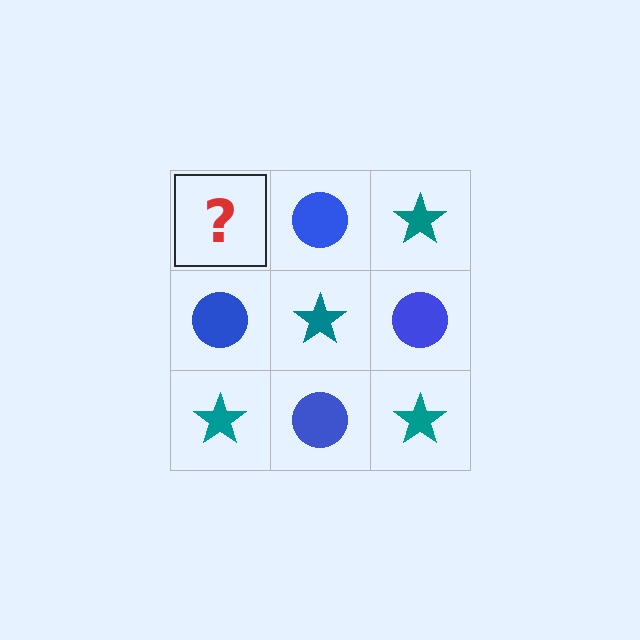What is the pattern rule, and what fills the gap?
The rule is that it alternates teal star and blue circle in a checkerboard pattern. The gap should be filled with a teal star.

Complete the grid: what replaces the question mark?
The question mark should be replaced with a teal star.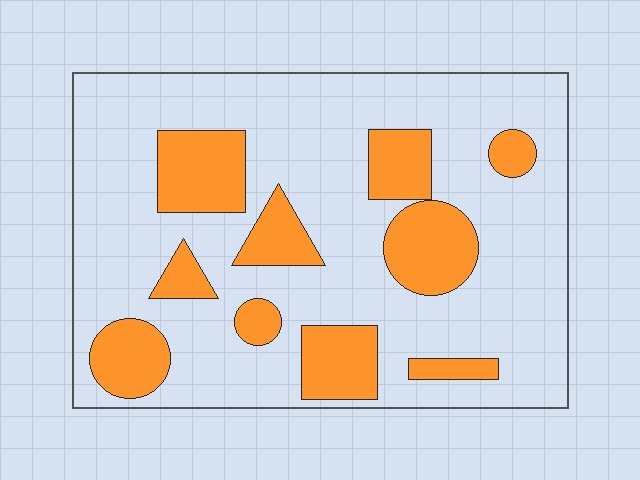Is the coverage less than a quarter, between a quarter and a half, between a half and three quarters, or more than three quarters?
Between a quarter and a half.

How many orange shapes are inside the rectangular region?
10.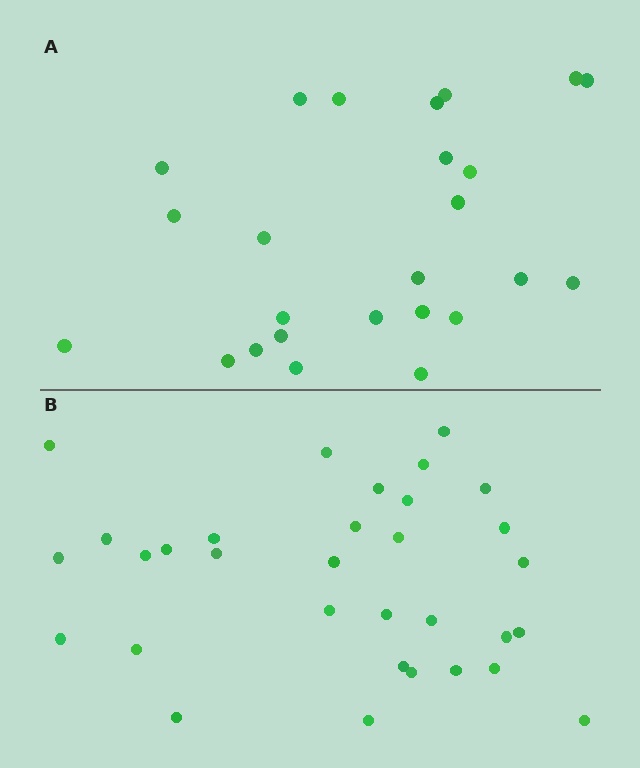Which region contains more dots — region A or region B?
Region B (the bottom region) has more dots.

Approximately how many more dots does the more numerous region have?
Region B has roughly 8 or so more dots than region A.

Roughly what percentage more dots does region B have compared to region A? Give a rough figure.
About 30% more.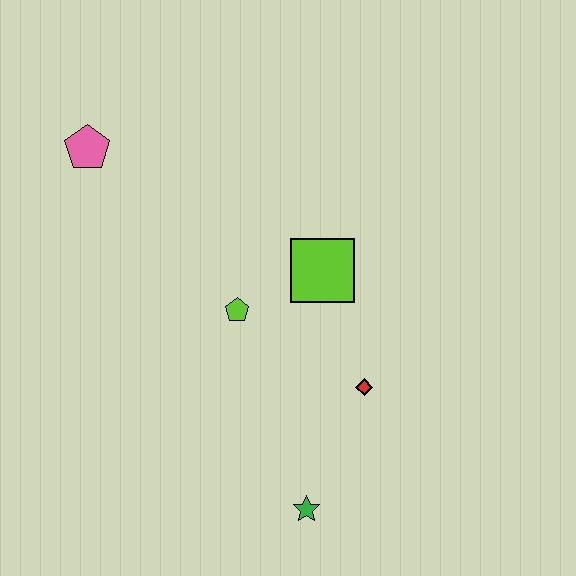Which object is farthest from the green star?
The pink pentagon is farthest from the green star.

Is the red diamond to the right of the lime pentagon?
Yes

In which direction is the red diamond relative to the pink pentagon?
The red diamond is to the right of the pink pentagon.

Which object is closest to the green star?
The red diamond is closest to the green star.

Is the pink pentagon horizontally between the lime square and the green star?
No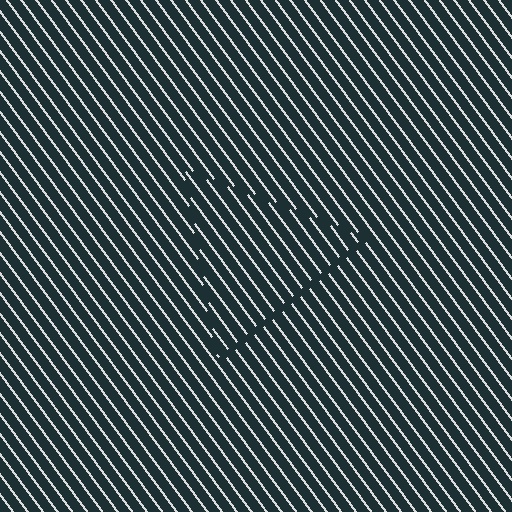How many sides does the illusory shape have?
3 sides — the line-ends trace a triangle.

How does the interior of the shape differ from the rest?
The interior of the shape contains the same grating, shifted by half a period — the contour is defined by the phase discontinuity where line-ends from the inner and outer gratings abut.